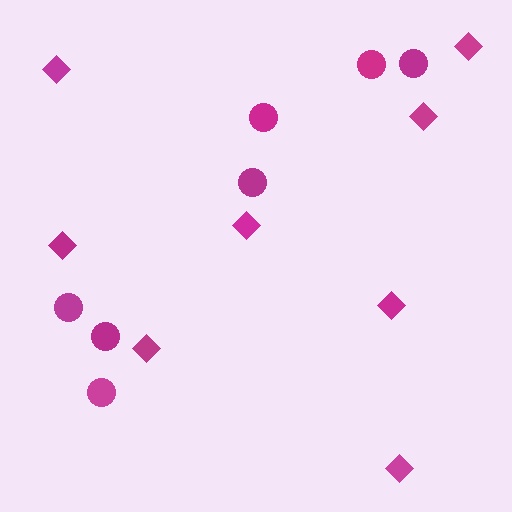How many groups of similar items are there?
There are 2 groups: one group of diamonds (8) and one group of circles (7).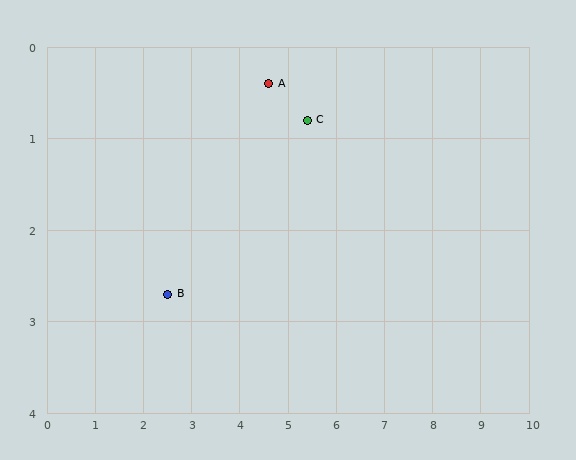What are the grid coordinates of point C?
Point C is at approximately (5.4, 0.8).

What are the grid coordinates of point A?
Point A is at approximately (4.6, 0.4).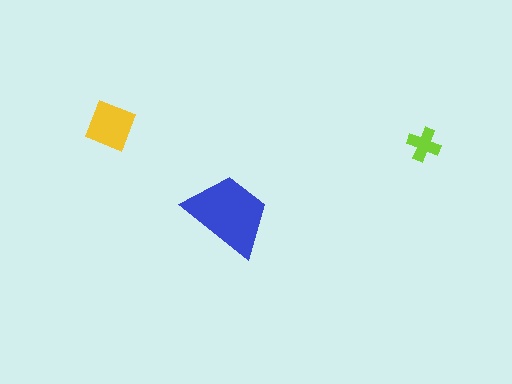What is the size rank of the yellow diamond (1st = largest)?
2nd.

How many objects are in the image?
There are 3 objects in the image.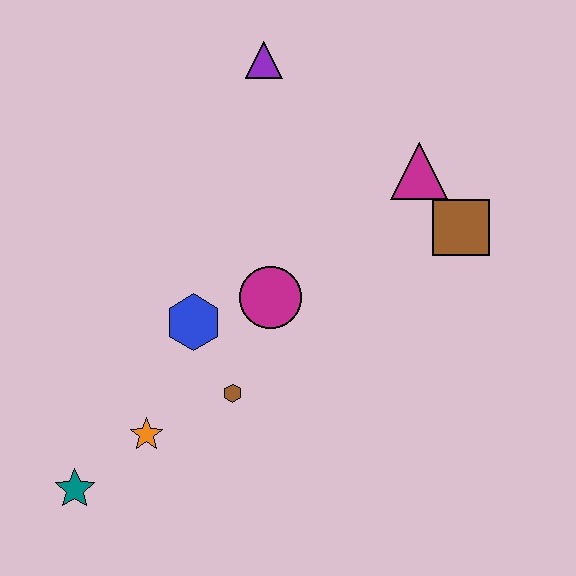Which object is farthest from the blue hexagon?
The brown square is farthest from the blue hexagon.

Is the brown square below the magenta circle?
No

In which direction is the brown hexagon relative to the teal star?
The brown hexagon is to the right of the teal star.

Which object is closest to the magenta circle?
The blue hexagon is closest to the magenta circle.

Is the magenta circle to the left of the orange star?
No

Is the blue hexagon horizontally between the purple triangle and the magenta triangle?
No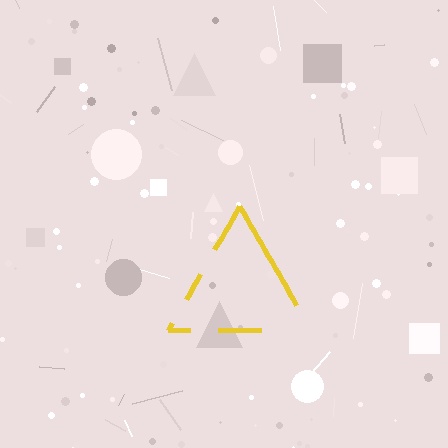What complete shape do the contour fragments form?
The contour fragments form a triangle.